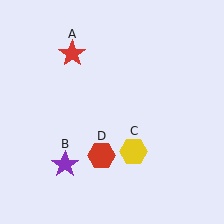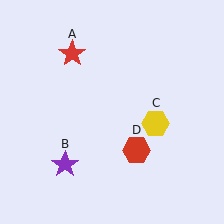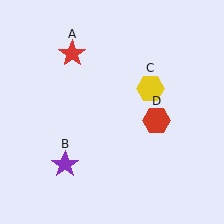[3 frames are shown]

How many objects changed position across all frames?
2 objects changed position: yellow hexagon (object C), red hexagon (object D).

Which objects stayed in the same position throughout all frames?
Red star (object A) and purple star (object B) remained stationary.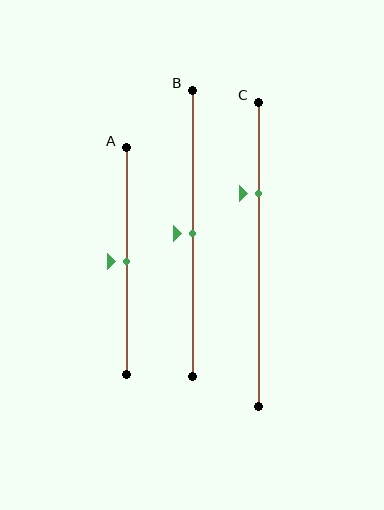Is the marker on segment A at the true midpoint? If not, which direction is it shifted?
Yes, the marker on segment A is at the true midpoint.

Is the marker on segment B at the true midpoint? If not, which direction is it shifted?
Yes, the marker on segment B is at the true midpoint.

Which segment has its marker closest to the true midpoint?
Segment A has its marker closest to the true midpoint.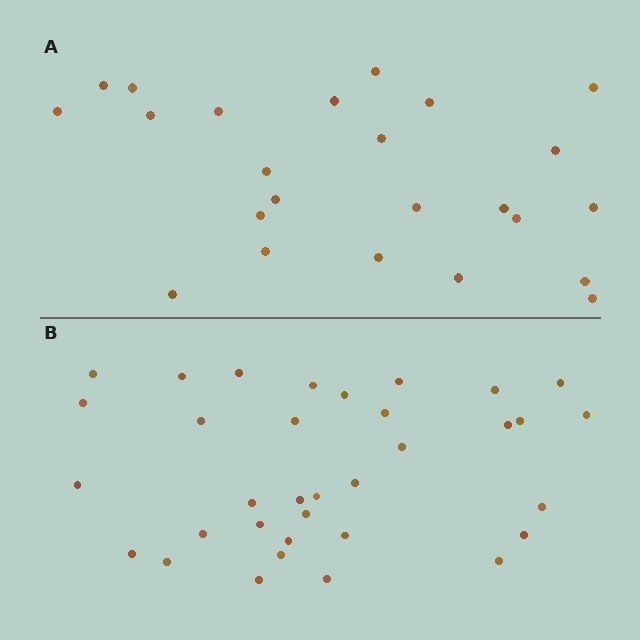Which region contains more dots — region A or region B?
Region B (the bottom region) has more dots.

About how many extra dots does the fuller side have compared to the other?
Region B has roughly 10 or so more dots than region A.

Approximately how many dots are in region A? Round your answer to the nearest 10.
About 20 dots. (The exact count is 24, which rounds to 20.)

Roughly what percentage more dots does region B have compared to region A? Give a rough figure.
About 40% more.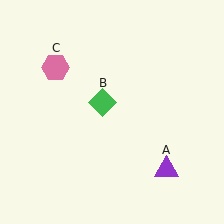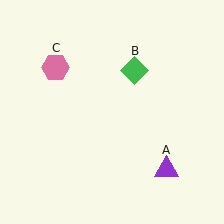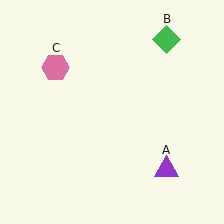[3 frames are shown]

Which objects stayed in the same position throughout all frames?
Purple triangle (object A) and pink hexagon (object C) remained stationary.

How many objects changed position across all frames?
1 object changed position: green diamond (object B).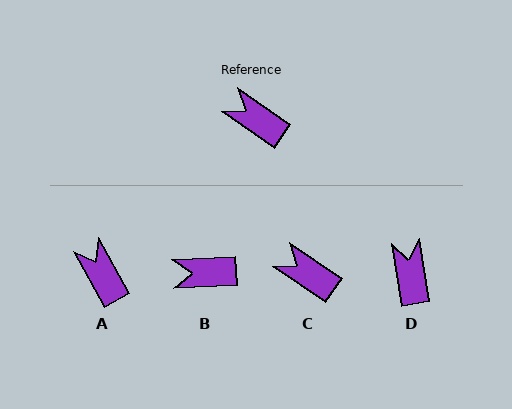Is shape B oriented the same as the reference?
No, it is off by about 38 degrees.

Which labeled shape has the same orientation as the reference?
C.